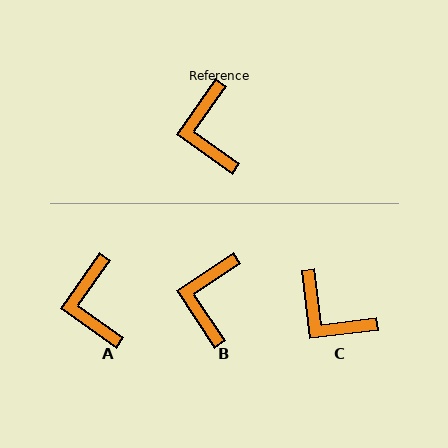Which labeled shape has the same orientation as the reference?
A.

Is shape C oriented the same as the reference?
No, it is off by about 42 degrees.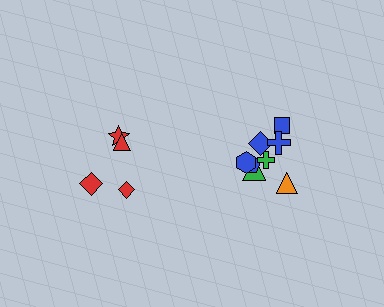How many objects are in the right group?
There are 8 objects.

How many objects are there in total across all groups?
There are 12 objects.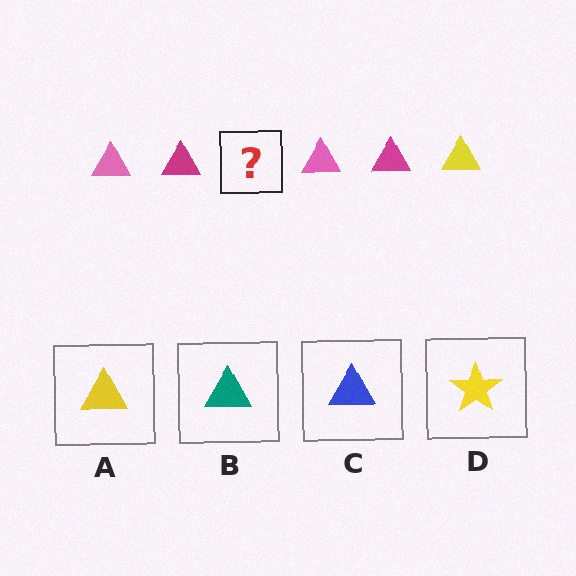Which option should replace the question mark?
Option A.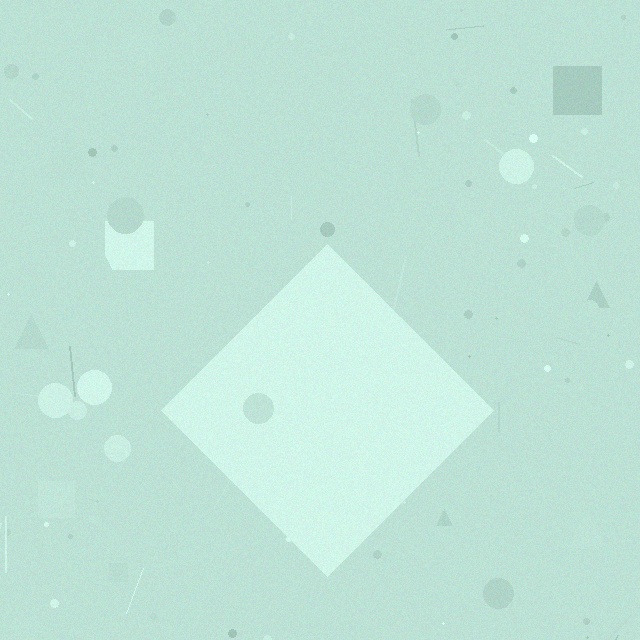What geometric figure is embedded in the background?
A diamond is embedded in the background.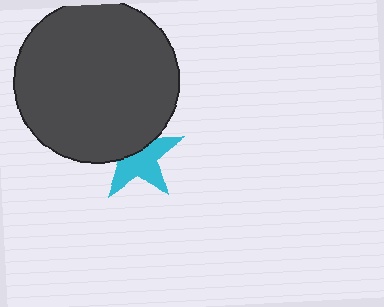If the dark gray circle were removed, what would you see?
You would see the complete cyan star.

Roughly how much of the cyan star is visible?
About half of it is visible (roughly 58%).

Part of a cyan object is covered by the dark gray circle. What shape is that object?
It is a star.